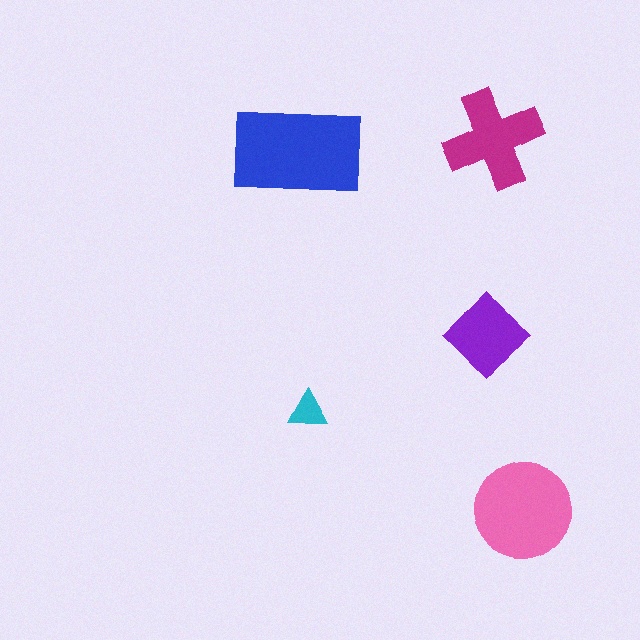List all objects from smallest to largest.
The cyan triangle, the purple diamond, the magenta cross, the pink circle, the blue rectangle.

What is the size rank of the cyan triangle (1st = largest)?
5th.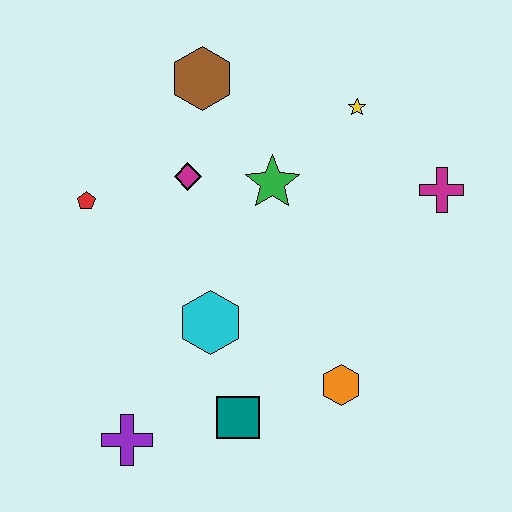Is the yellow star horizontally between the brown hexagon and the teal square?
No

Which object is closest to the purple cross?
The teal square is closest to the purple cross.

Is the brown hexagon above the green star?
Yes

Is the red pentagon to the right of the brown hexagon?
No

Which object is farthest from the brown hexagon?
The purple cross is farthest from the brown hexagon.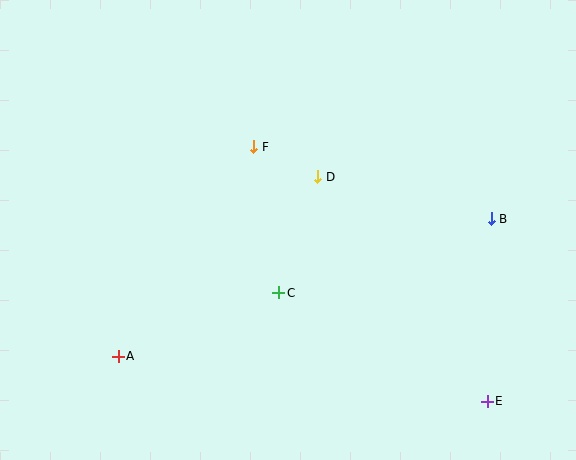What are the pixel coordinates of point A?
Point A is at (118, 356).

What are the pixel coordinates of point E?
Point E is at (487, 401).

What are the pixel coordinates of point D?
Point D is at (318, 177).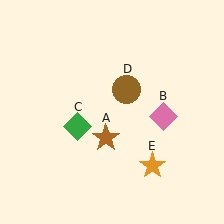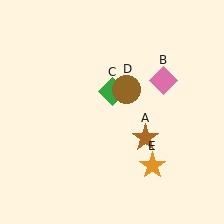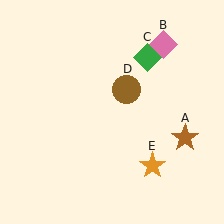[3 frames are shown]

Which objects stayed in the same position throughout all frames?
Brown circle (object D) and orange star (object E) remained stationary.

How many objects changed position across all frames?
3 objects changed position: brown star (object A), pink diamond (object B), green diamond (object C).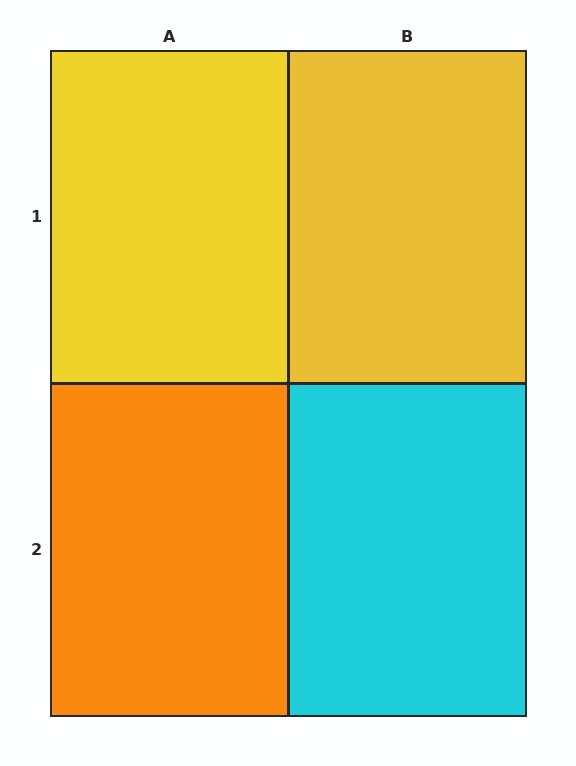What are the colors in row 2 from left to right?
Orange, cyan.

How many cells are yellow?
2 cells are yellow.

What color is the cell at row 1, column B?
Yellow.